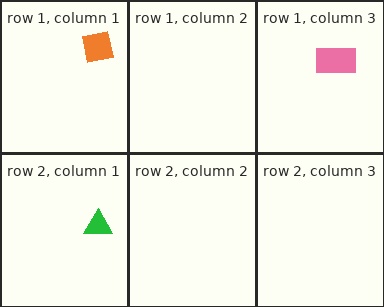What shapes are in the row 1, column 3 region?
The pink rectangle.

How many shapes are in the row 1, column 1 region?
1.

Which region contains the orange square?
The row 1, column 1 region.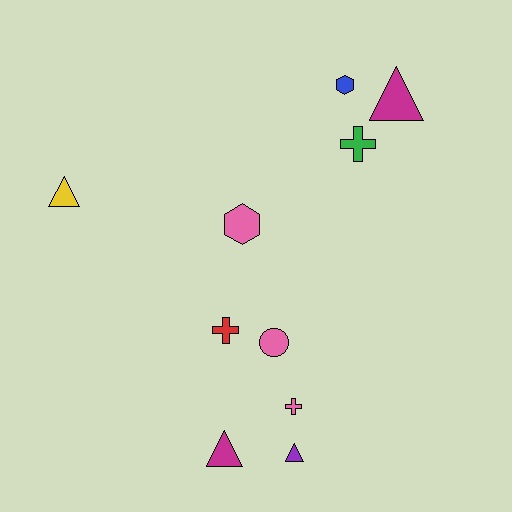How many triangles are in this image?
There are 4 triangles.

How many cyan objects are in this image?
There are no cyan objects.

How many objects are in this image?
There are 10 objects.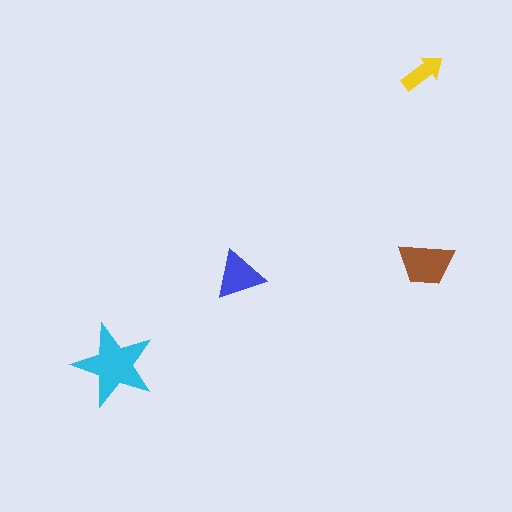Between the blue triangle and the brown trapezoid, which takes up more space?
The brown trapezoid.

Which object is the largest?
The cyan star.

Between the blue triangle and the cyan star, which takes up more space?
The cyan star.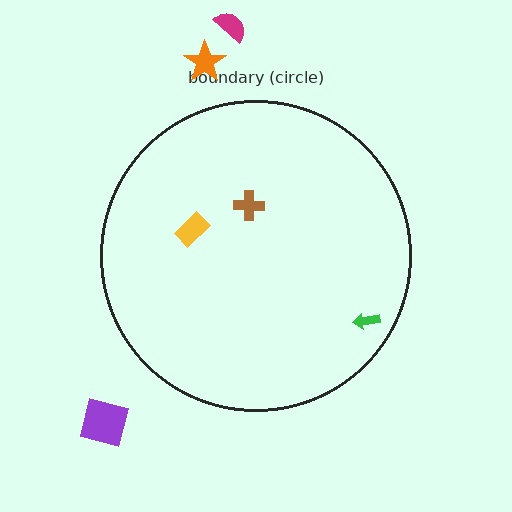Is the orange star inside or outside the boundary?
Outside.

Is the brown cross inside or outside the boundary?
Inside.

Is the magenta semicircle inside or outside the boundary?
Outside.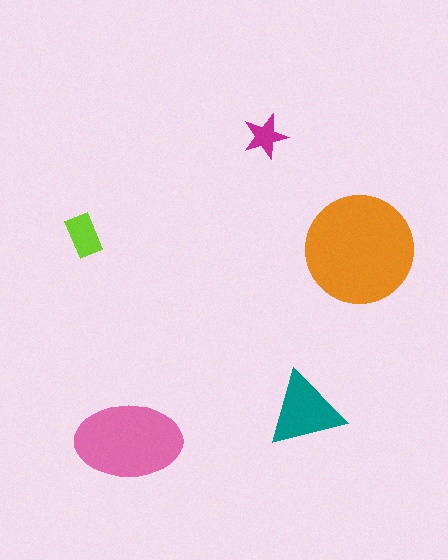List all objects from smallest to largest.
The magenta star, the lime rectangle, the teal triangle, the pink ellipse, the orange circle.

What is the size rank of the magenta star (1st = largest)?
5th.